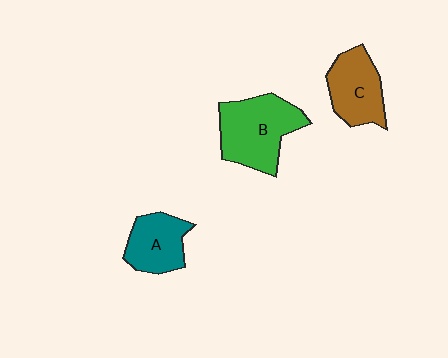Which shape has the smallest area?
Shape A (teal).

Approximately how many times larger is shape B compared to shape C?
Approximately 1.4 times.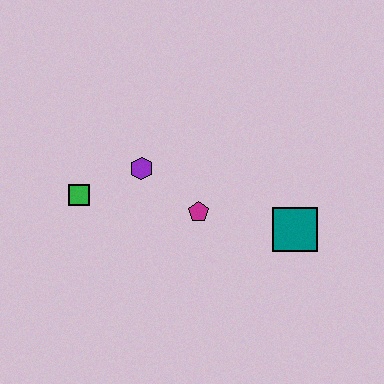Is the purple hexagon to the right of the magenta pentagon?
No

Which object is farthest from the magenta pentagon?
The green square is farthest from the magenta pentagon.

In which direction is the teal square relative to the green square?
The teal square is to the right of the green square.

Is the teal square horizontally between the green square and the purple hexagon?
No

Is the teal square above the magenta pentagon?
No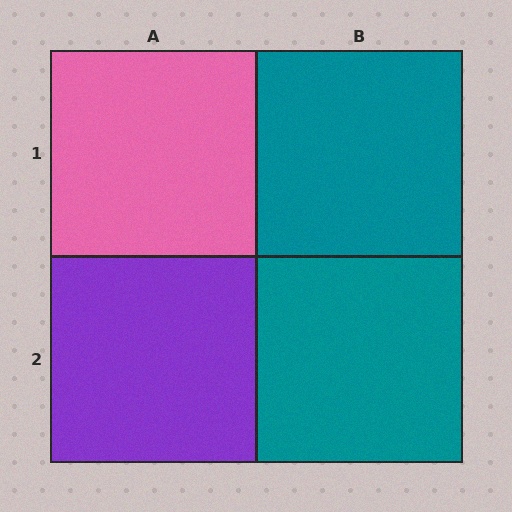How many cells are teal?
2 cells are teal.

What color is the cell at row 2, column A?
Purple.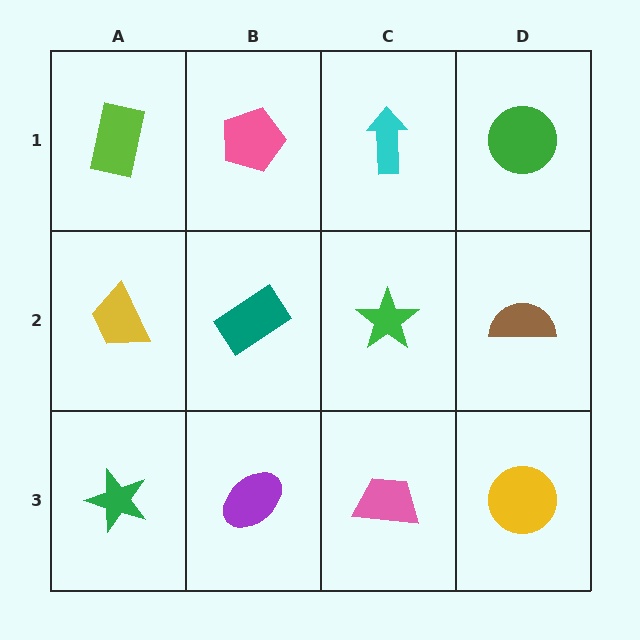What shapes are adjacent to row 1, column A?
A yellow trapezoid (row 2, column A), a pink pentagon (row 1, column B).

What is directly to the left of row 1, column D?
A cyan arrow.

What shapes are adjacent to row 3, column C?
A green star (row 2, column C), a purple ellipse (row 3, column B), a yellow circle (row 3, column D).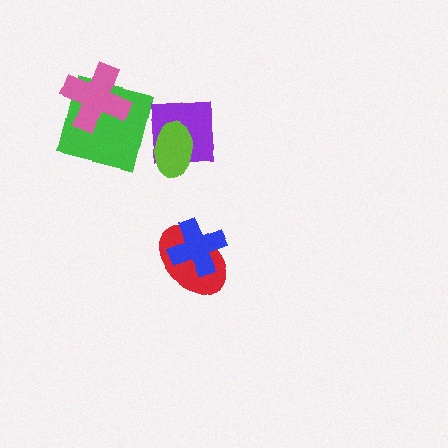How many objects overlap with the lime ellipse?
1 object overlaps with the lime ellipse.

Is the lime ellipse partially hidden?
No, no other shape covers it.